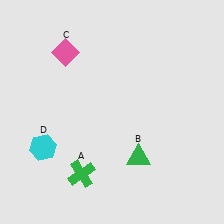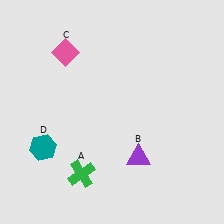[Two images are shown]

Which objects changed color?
B changed from green to purple. D changed from cyan to teal.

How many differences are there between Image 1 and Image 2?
There are 2 differences between the two images.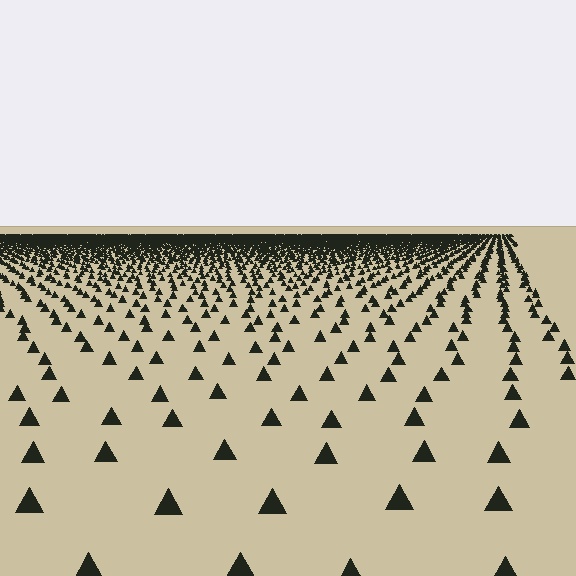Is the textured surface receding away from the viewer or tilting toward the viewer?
The surface is receding away from the viewer. Texture elements get smaller and denser toward the top.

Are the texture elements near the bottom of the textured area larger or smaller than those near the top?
Larger. Near the bottom, elements are closer to the viewer and appear at a bigger on-screen size.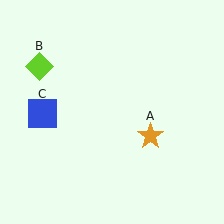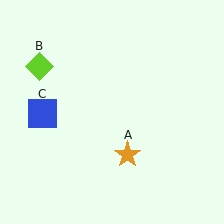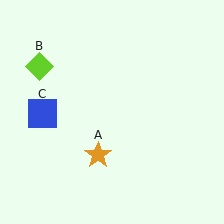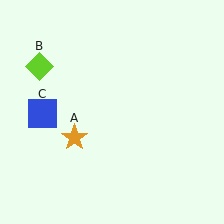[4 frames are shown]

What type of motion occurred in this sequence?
The orange star (object A) rotated clockwise around the center of the scene.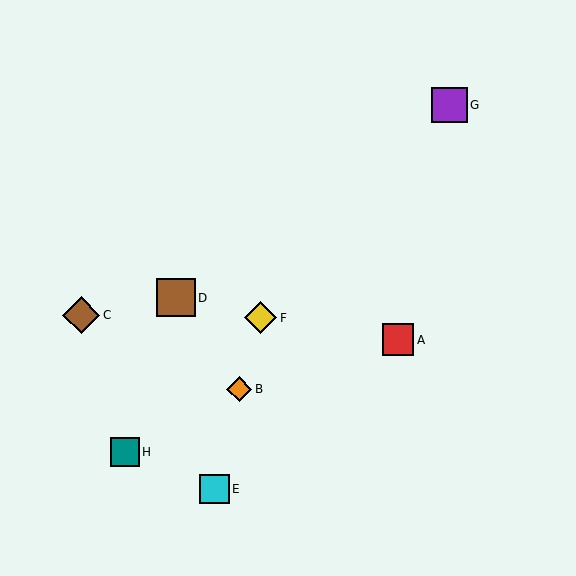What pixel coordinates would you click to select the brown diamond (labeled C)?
Click at (81, 315) to select the brown diamond C.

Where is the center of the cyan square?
The center of the cyan square is at (214, 489).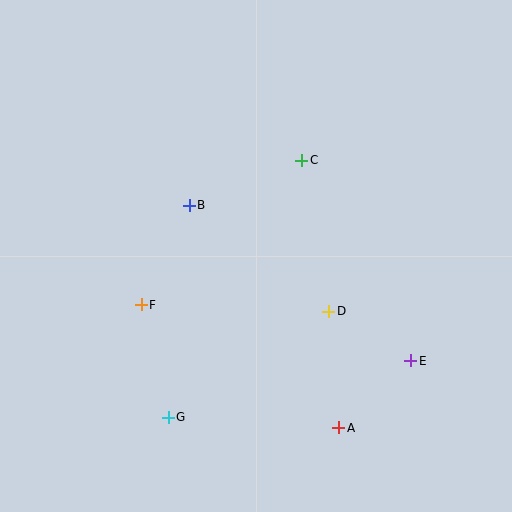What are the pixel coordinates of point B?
Point B is at (189, 205).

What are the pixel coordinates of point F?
Point F is at (141, 305).